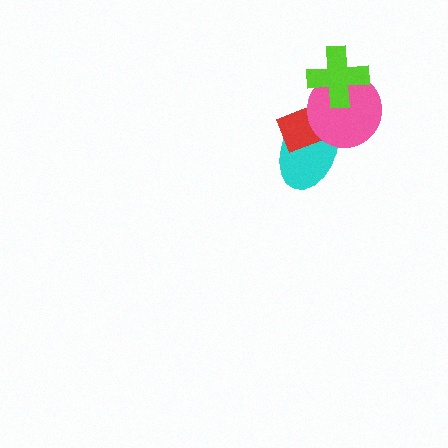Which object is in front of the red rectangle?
The pink circle is in front of the red rectangle.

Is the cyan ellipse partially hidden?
Yes, it is partially covered by another shape.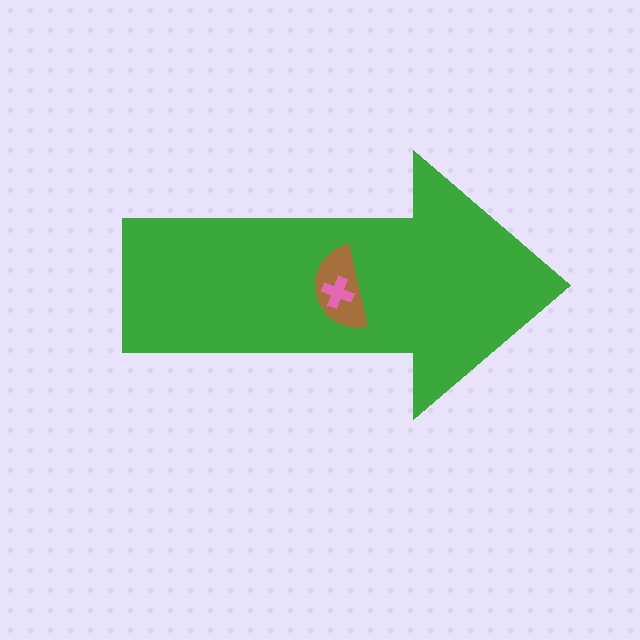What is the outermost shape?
The green arrow.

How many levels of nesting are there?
3.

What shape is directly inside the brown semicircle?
The pink cross.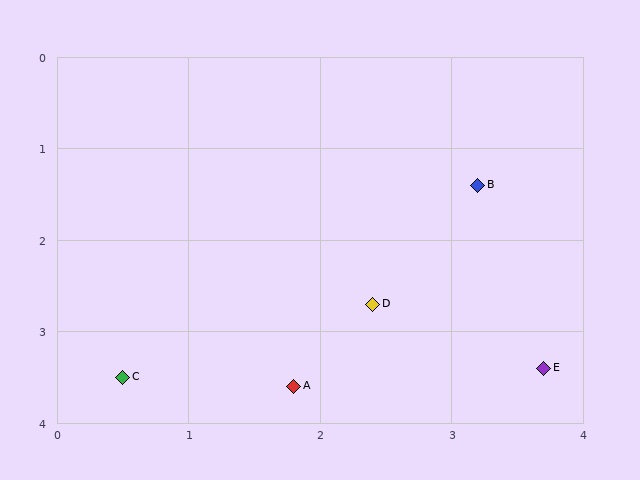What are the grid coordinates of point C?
Point C is at approximately (0.5, 3.5).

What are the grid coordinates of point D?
Point D is at approximately (2.4, 2.7).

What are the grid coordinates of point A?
Point A is at approximately (1.8, 3.6).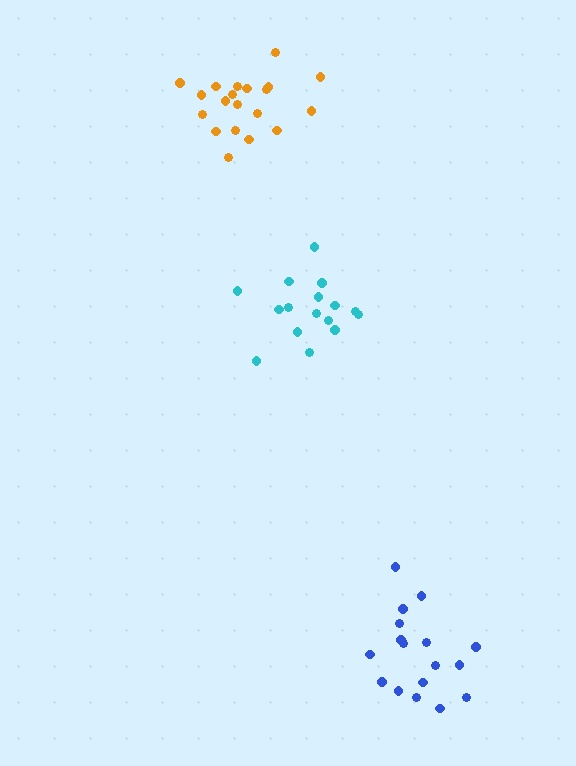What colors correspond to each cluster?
The clusters are colored: cyan, orange, blue.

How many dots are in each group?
Group 1: 16 dots, Group 2: 20 dots, Group 3: 17 dots (53 total).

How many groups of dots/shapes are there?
There are 3 groups.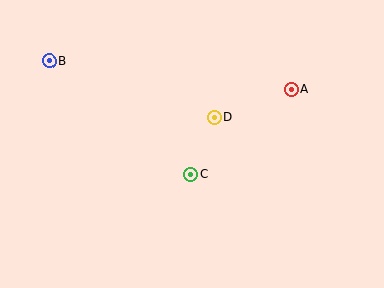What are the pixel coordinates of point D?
Point D is at (214, 118).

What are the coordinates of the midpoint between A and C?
The midpoint between A and C is at (241, 132).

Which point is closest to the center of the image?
Point C at (190, 174) is closest to the center.